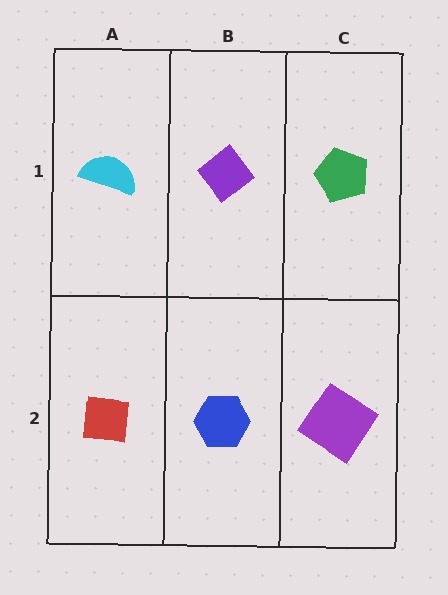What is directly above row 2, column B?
A purple diamond.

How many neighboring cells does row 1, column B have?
3.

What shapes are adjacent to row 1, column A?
A red square (row 2, column A), a purple diamond (row 1, column B).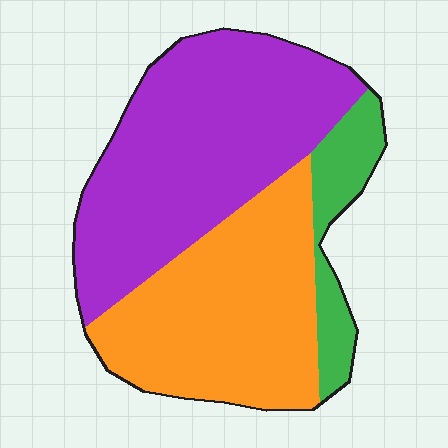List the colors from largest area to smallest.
From largest to smallest: purple, orange, green.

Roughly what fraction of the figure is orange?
Orange takes up between a quarter and a half of the figure.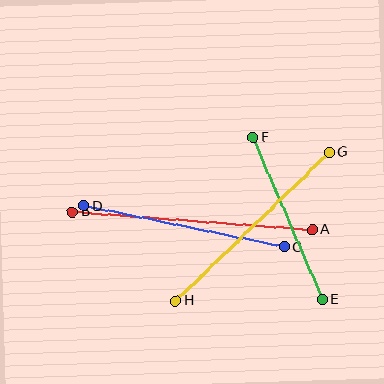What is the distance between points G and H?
The distance is approximately 214 pixels.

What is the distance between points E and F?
The distance is approximately 176 pixels.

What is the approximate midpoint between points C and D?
The midpoint is at approximately (184, 226) pixels.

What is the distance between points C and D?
The distance is approximately 204 pixels.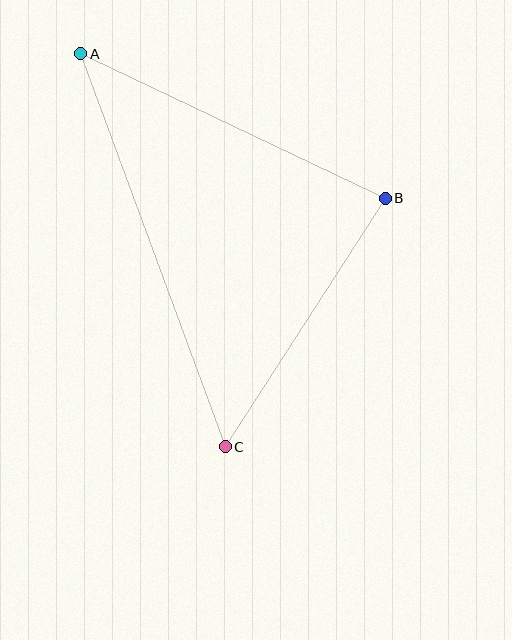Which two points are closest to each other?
Points B and C are closest to each other.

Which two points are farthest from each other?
Points A and C are farthest from each other.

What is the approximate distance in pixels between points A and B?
The distance between A and B is approximately 337 pixels.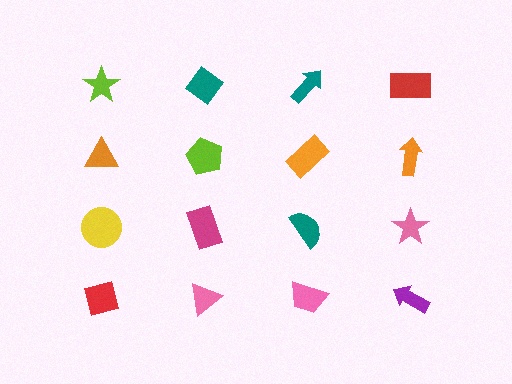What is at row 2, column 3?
An orange rectangle.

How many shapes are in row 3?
4 shapes.